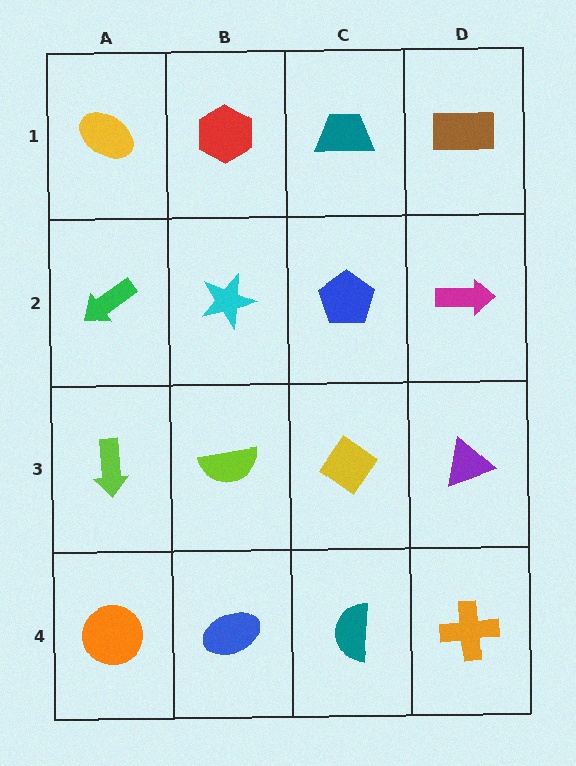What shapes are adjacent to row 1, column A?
A green arrow (row 2, column A), a red hexagon (row 1, column B).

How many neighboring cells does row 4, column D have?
2.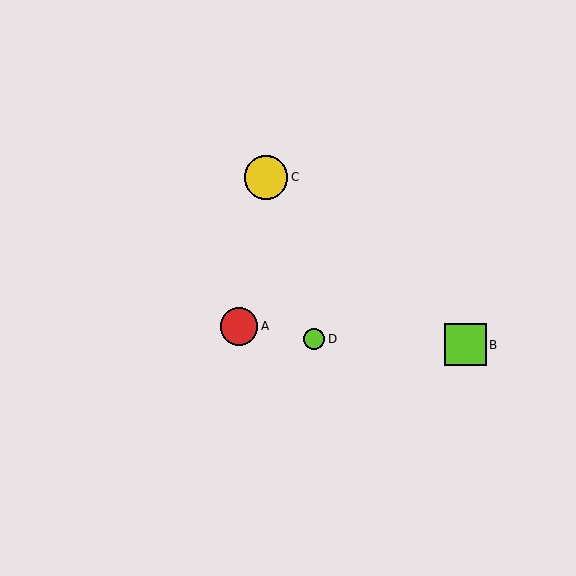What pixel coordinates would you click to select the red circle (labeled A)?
Click at (239, 326) to select the red circle A.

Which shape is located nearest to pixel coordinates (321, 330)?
The lime circle (labeled D) at (314, 339) is nearest to that location.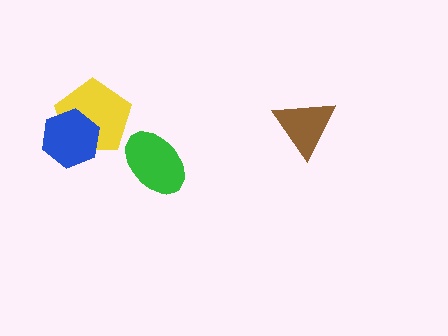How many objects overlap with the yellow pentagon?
1 object overlaps with the yellow pentagon.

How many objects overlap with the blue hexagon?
1 object overlaps with the blue hexagon.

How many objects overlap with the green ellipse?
0 objects overlap with the green ellipse.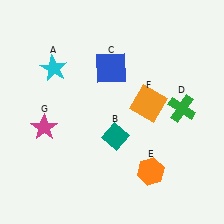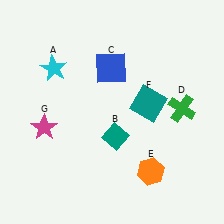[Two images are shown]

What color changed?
The square (F) changed from orange in Image 1 to teal in Image 2.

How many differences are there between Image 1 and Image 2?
There is 1 difference between the two images.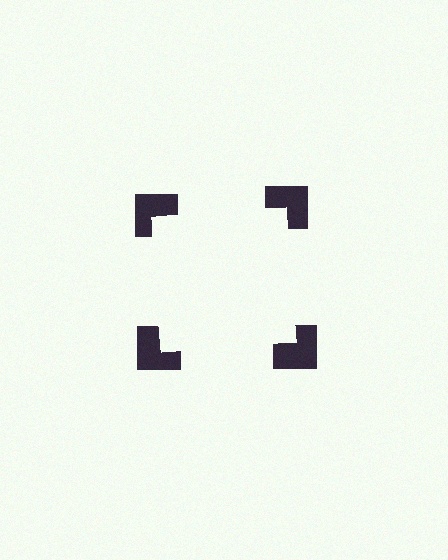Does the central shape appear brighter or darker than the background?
It typically appears slightly brighter than the background, even though no actual brightness change is drawn.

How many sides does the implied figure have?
4 sides.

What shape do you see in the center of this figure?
An illusory square — its edges are inferred from the aligned wedge cuts in the notched squares, not physically drawn.